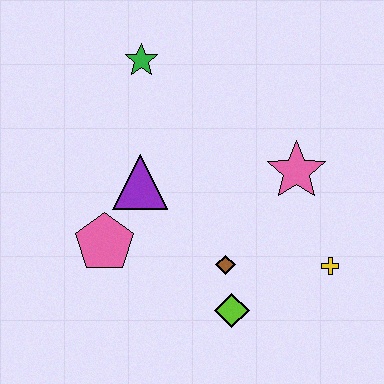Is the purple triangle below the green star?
Yes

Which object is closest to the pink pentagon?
The purple triangle is closest to the pink pentagon.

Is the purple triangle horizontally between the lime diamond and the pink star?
No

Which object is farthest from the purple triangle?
The yellow cross is farthest from the purple triangle.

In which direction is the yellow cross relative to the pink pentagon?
The yellow cross is to the right of the pink pentagon.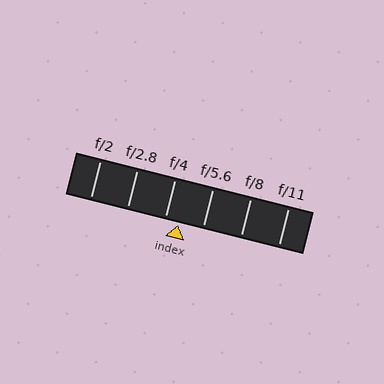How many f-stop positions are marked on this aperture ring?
There are 6 f-stop positions marked.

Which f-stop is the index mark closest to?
The index mark is closest to f/4.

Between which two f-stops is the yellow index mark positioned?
The index mark is between f/4 and f/5.6.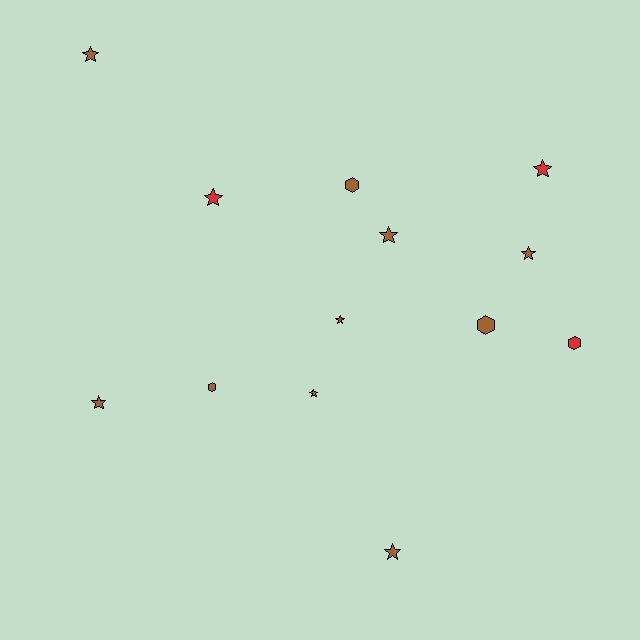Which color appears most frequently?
Brown, with 9 objects.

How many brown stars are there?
There are 6 brown stars.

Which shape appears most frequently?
Star, with 9 objects.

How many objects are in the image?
There are 13 objects.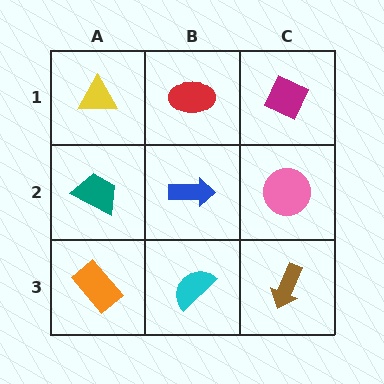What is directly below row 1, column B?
A blue arrow.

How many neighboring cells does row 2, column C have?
3.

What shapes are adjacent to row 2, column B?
A red ellipse (row 1, column B), a cyan semicircle (row 3, column B), a teal trapezoid (row 2, column A), a pink circle (row 2, column C).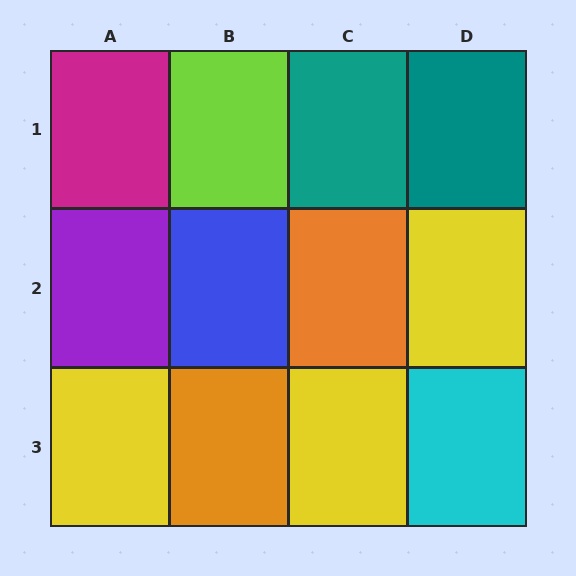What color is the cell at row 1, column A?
Magenta.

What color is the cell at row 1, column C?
Teal.